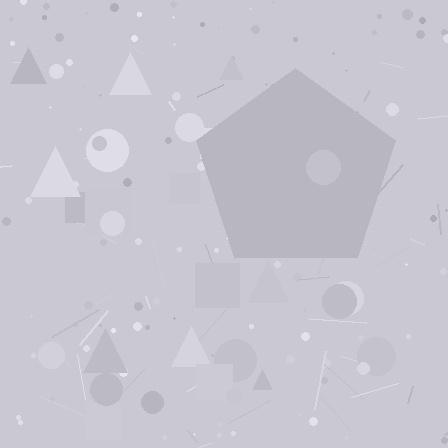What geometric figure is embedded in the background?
A pentagon is embedded in the background.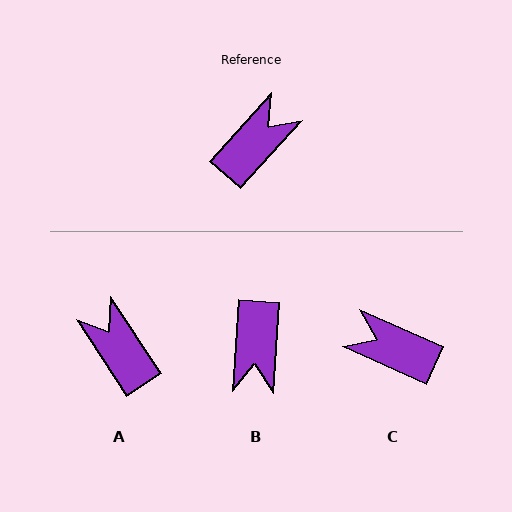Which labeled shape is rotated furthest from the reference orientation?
B, about 142 degrees away.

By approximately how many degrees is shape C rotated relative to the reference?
Approximately 108 degrees counter-clockwise.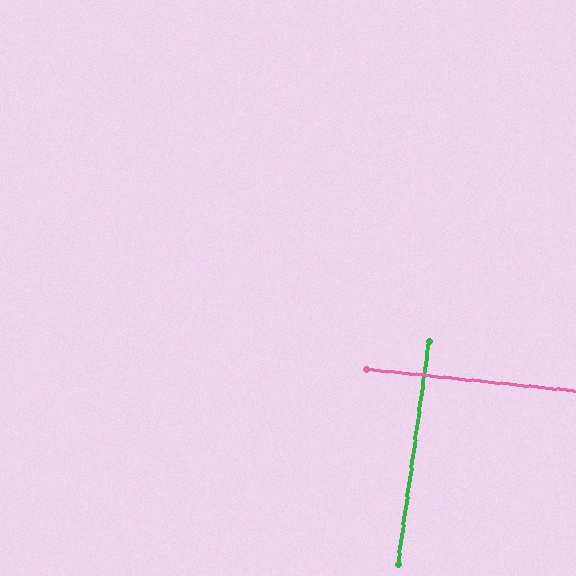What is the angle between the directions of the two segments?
Approximately 88 degrees.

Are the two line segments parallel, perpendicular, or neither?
Perpendicular — they meet at approximately 88°.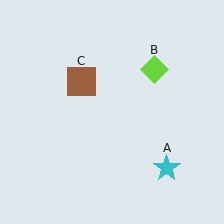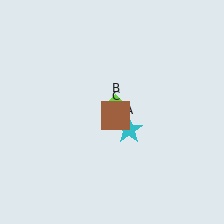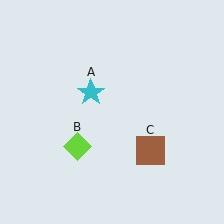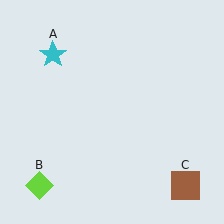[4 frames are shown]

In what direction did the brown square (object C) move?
The brown square (object C) moved down and to the right.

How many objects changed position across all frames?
3 objects changed position: cyan star (object A), lime diamond (object B), brown square (object C).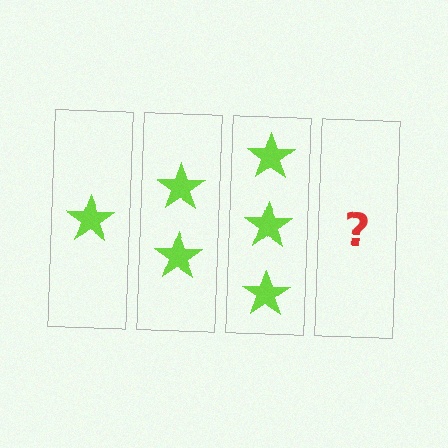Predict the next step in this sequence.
The next step is 4 stars.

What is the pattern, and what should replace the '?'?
The pattern is that each step adds one more star. The '?' should be 4 stars.